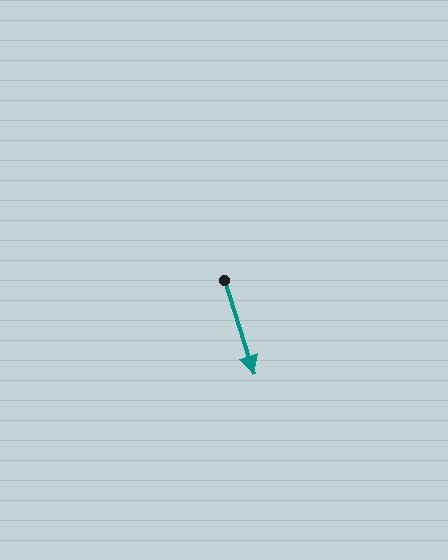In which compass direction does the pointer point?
South.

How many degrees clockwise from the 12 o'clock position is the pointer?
Approximately 162 degrees.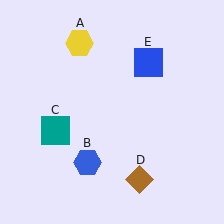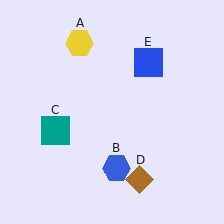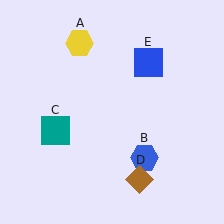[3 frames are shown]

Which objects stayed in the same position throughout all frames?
Yellow hexagon (object A) and teal square (object C) and brown diamond (object D) and blue square (object E) remained stationary.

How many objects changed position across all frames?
1 object changed position: blue hexagon (object B).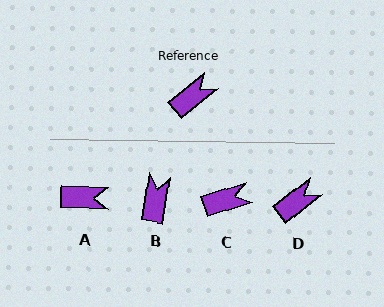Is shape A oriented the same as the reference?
No, it is off by about 40 degrees.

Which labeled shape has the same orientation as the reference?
D.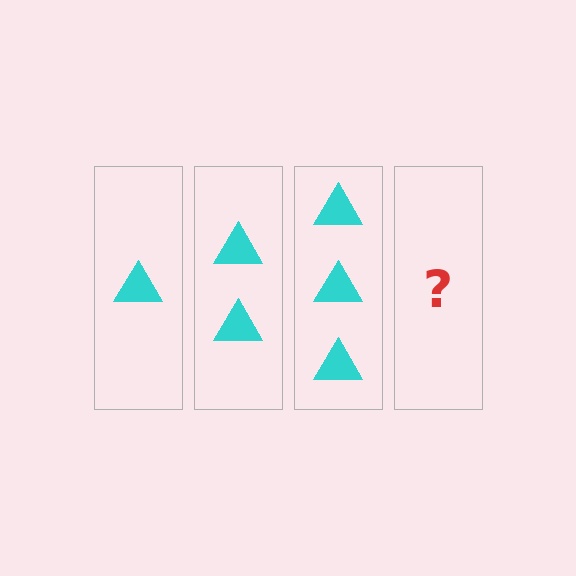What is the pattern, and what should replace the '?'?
The pattern is that each step adds one more triangle. The '?' should be 4 triangles.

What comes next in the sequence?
The next element should be 4 triangles.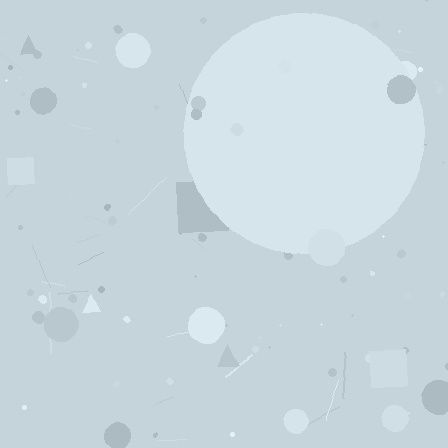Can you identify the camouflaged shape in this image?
The camouflaged shape is a circle.